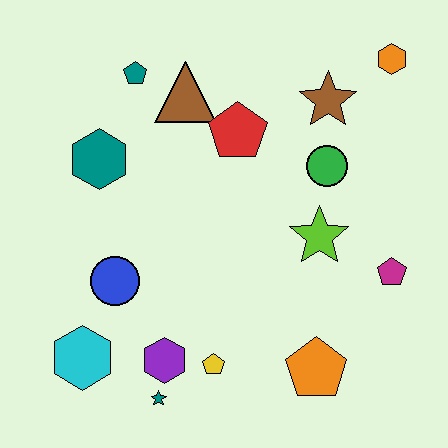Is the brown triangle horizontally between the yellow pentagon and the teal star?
Yes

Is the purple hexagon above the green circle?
No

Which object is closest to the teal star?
The purple hexagon is closest to the teal star.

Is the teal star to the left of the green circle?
Yes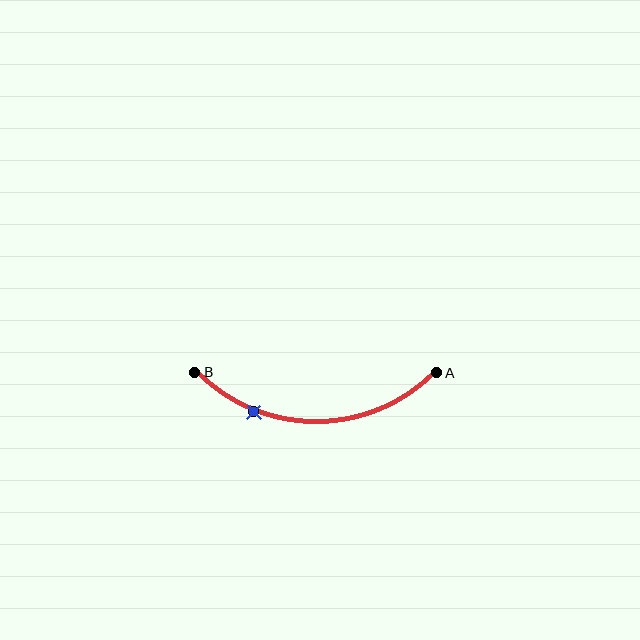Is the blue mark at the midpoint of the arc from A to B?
No. The blue mark lies on the arc but is closer to endpoint B. The arc midpoint would be at the point on the curve equidistant along the arc from both A and B.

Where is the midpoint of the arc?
The arc midpoint is the point on the curve farthest from the straight line joining A and B. It sits below that line.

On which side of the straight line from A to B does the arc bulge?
The arc bulges below the straight line connecting A and B.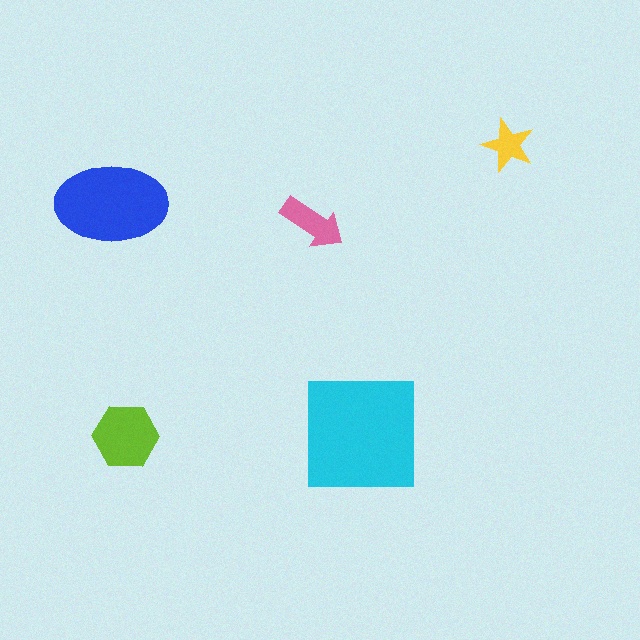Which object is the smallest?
The yellow star.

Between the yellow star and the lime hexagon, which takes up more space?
The lime hexagon.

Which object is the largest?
The cyan square.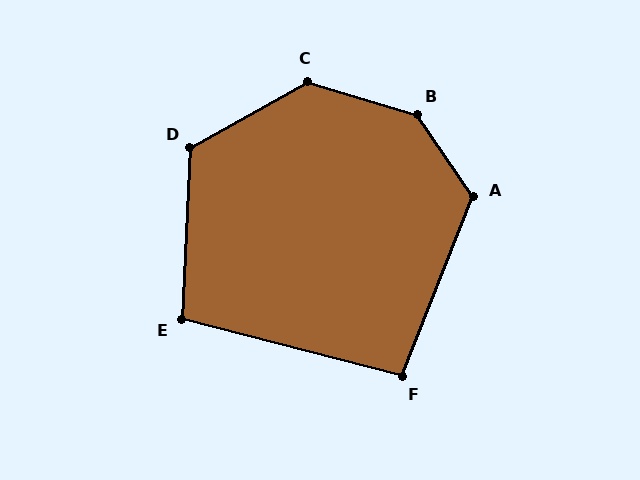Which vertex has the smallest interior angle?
F, at approximately 97 degrees.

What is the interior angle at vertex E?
Approximately 102 degrees (obtuse).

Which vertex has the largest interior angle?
B, at approximately 141 degrees.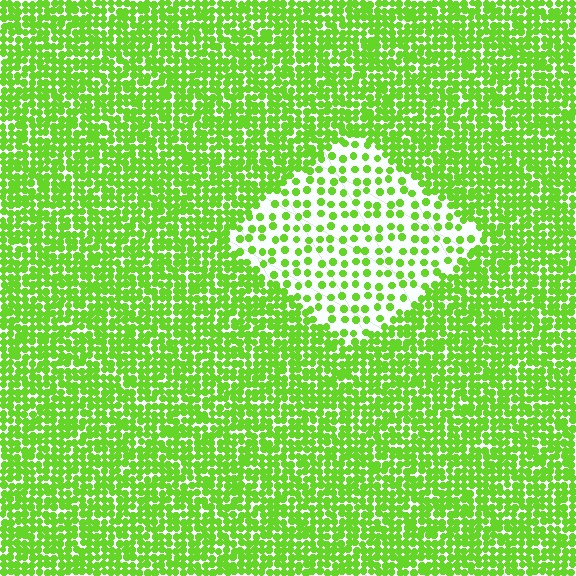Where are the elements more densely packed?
The elements are more densely packed outside the diamond boundary.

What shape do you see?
I see a diamond.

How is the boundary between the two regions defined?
The boundary is defined by a change in element density (approximately 2.6x ratio). All elements are the same color, size, and shape.